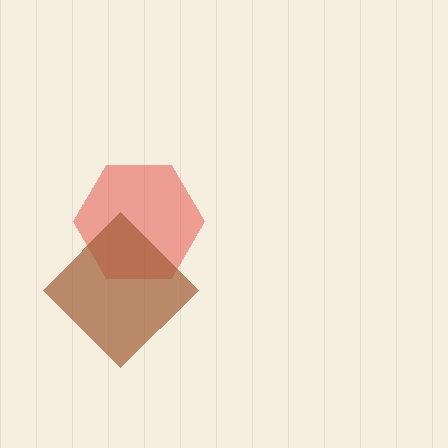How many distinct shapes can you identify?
There are 2 distinct shapes: a red hexagon, a brown diamond.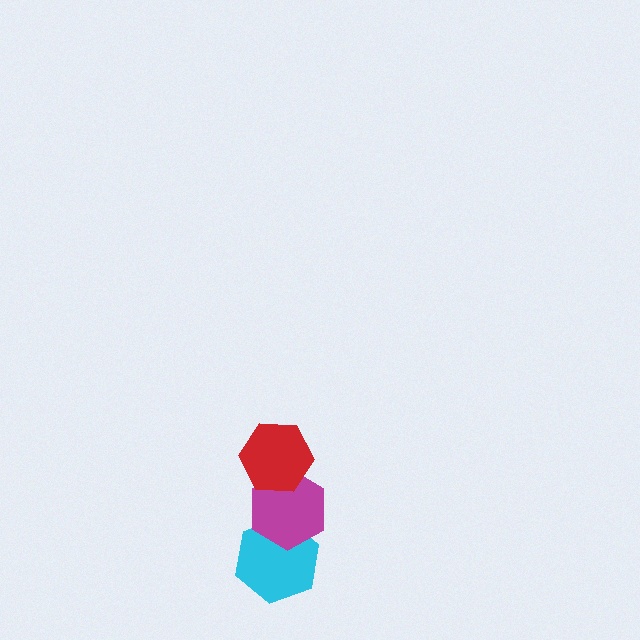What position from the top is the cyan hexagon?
The cyan hexagon is 3rd from the top.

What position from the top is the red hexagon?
The red hexagon is 1st from the top.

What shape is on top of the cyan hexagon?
The magenta hexagon is on top of the cyan hexagon.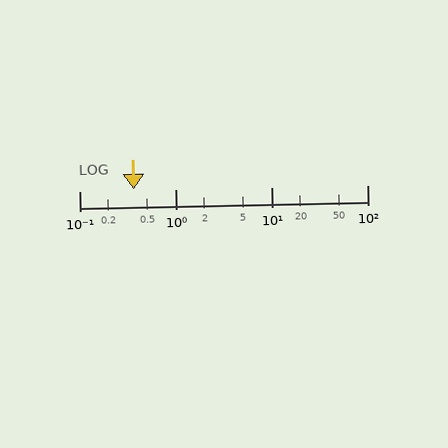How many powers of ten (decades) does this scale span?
The scale spans 3 decades, from 0.1 to 100.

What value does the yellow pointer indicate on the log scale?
The pointer indicates approximately 0.37.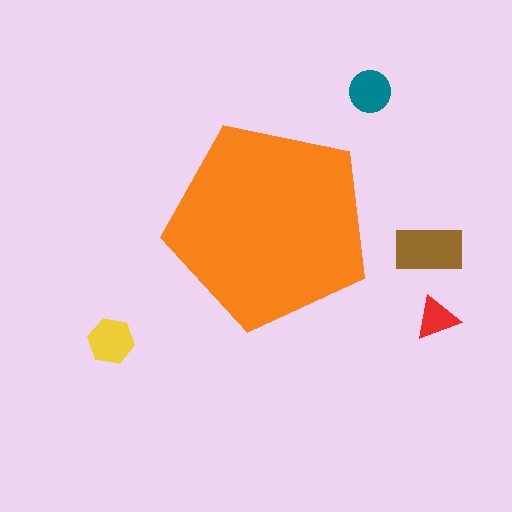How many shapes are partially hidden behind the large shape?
0 shapes are partially hidden.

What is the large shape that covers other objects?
An orange pentagon.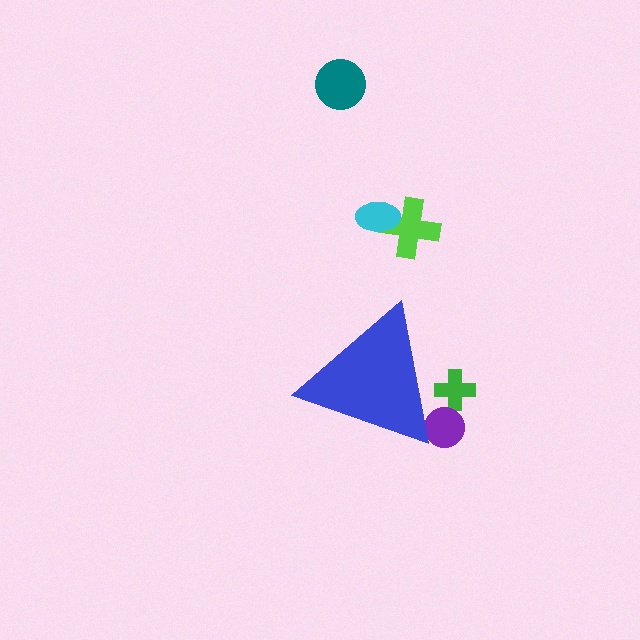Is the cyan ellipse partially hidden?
No, the cyan ellipse is fully visible.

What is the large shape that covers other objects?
A blue triangle.